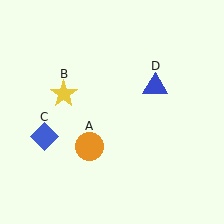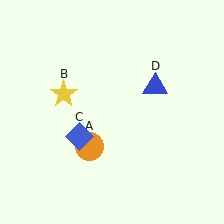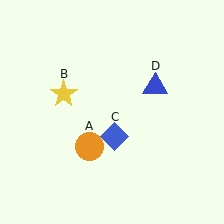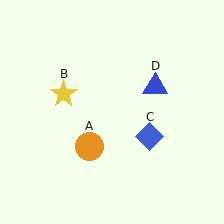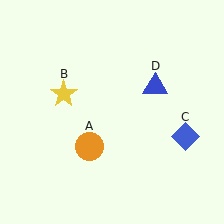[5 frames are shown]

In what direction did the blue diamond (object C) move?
The blue diamond (object C) moved right.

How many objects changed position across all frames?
1 object changed position: blue diamond (object C).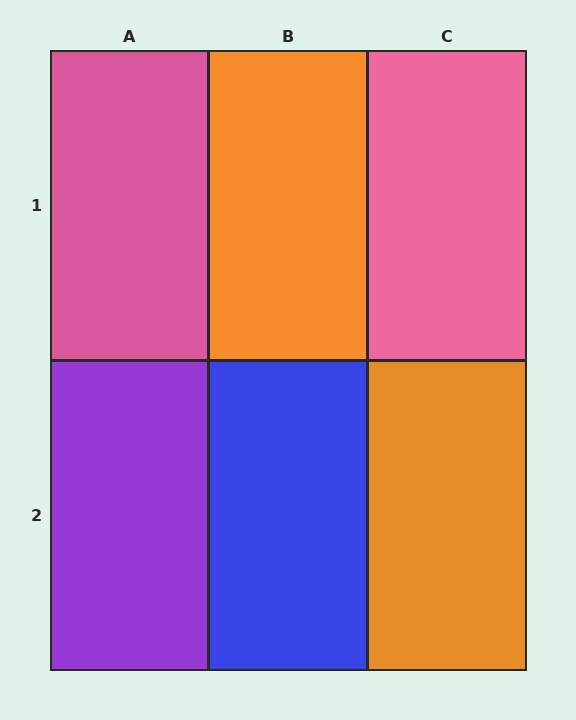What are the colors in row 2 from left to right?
Purple, blue, orange.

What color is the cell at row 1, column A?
Pink.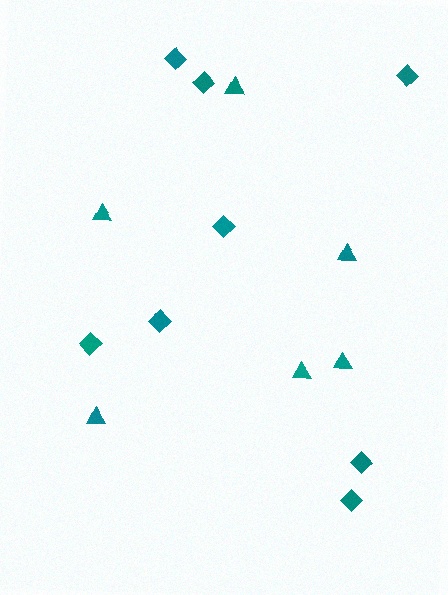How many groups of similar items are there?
There are 2 groups: one group of diamonds (8) and one group of triangles (6).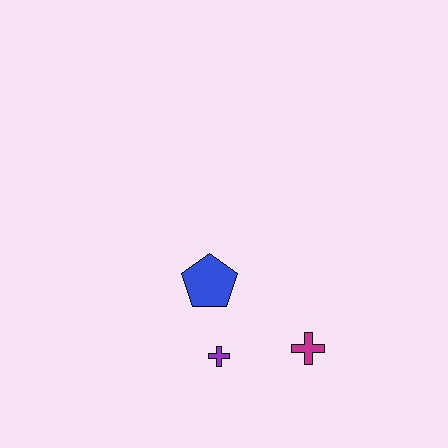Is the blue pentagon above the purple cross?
Yes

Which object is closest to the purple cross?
The blue pentagon is closest to the purple cross.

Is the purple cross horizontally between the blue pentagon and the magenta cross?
Yes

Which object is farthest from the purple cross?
The magenta cross is farthest from the purple cross.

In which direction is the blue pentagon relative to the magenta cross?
The blue pentagon is to the left of the magenta cross.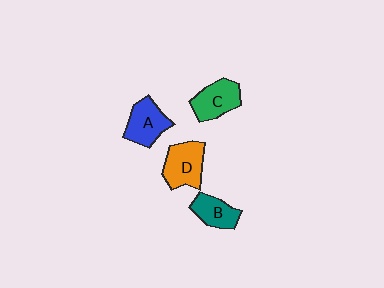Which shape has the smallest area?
Shape B (teal).